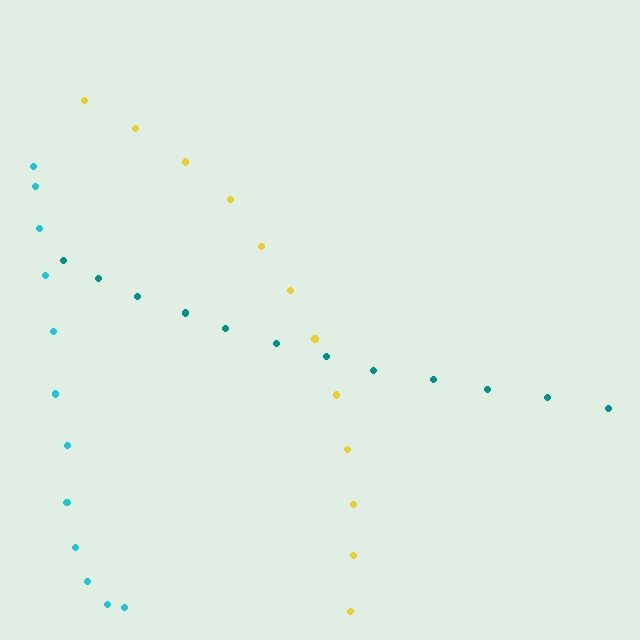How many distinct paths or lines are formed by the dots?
There are 3 distinct paths.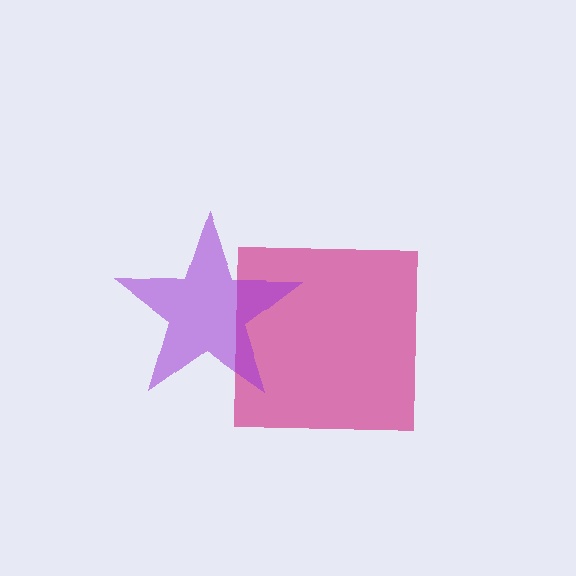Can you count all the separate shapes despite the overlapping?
Yes, there are 2 separate shapes.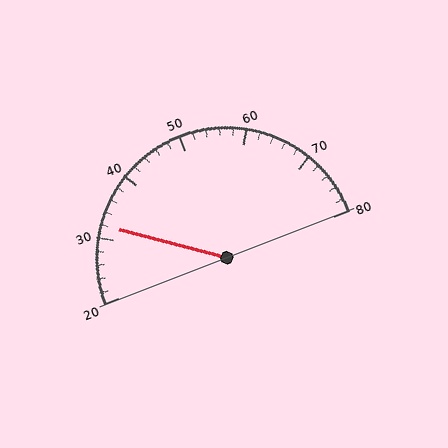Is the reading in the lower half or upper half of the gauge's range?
The reading is in the lower half of the range (20 to 80).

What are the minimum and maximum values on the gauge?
The gauge ranges from 20 to 80.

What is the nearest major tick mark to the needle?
The nearest major tick mark is 30.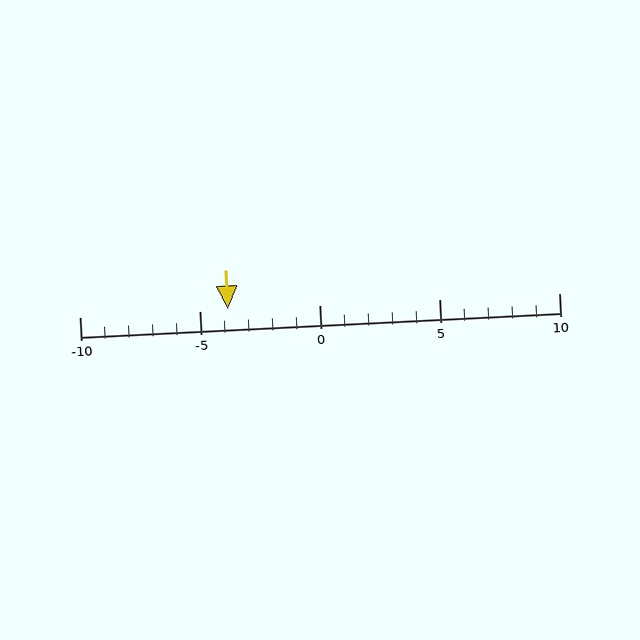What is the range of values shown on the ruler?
The ruler shows values from -10 to 10.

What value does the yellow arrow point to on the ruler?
The yellow arrow points to approximately -4.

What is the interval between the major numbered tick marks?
The major tick marks are spaced 5 units apart.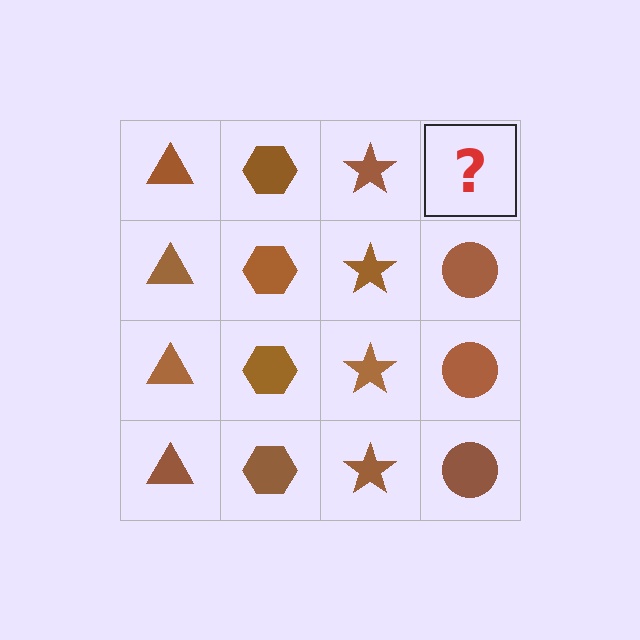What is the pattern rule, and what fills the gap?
The rule is that each column has a consistent shape. The gap should be filled with a brown circle.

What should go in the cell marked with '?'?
The missing cell should contain a brown circle.